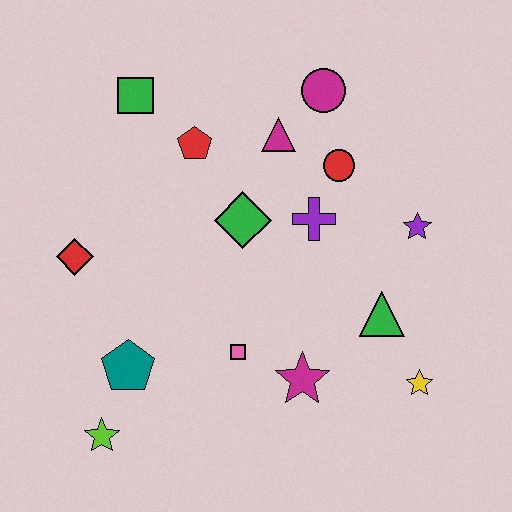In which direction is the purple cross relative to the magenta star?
The purple cross is above the magenta star.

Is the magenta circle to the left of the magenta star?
No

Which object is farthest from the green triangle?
The green square is farthest from the green triangle.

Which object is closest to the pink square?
The magenta star is closest to the pink square.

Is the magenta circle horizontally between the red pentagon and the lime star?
No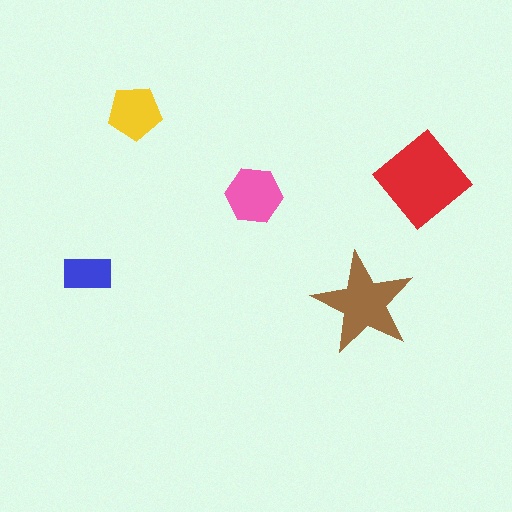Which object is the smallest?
The blue rectangle.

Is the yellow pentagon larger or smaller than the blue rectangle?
Larger.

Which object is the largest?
The red diamond.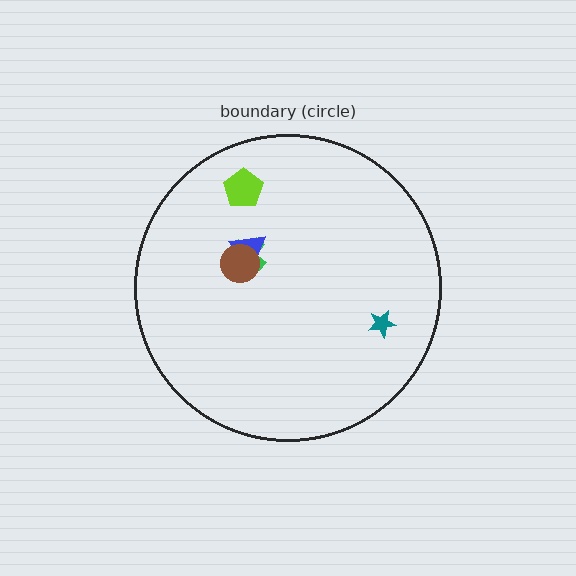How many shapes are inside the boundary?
5 inside, 0 outside.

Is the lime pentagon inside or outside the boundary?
Inside.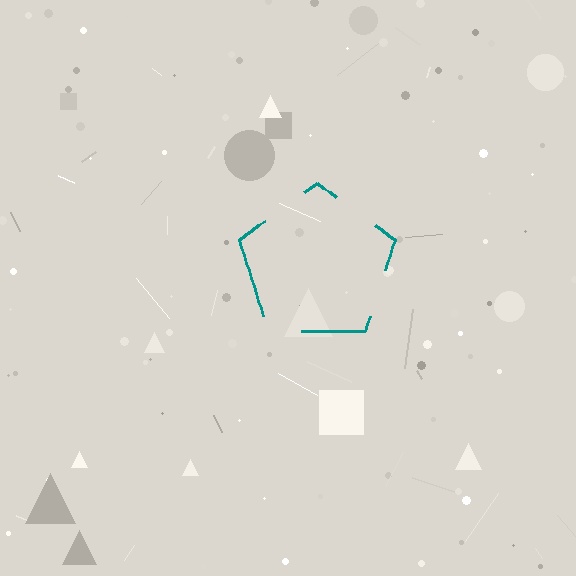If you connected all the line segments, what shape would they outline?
They would outline a pentagon.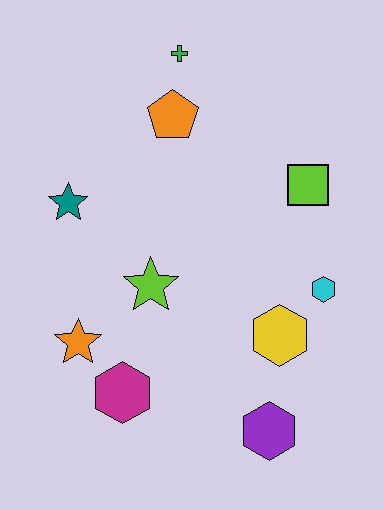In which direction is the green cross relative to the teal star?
The green cross is above the teal star.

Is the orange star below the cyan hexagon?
Yes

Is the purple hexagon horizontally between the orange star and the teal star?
No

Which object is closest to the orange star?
The magenta hexagon is closest to the orange star.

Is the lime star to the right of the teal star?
Yes